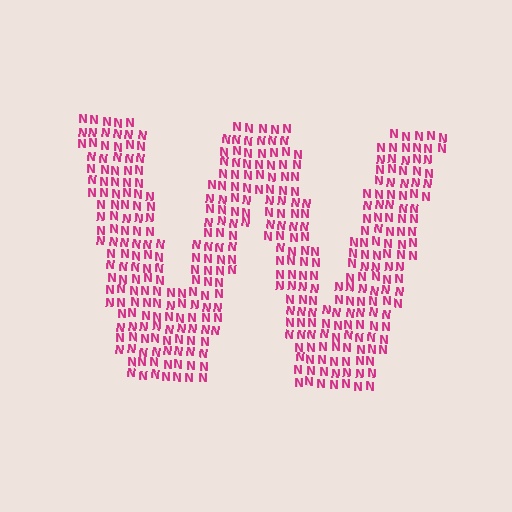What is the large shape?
The large shape is the letter W.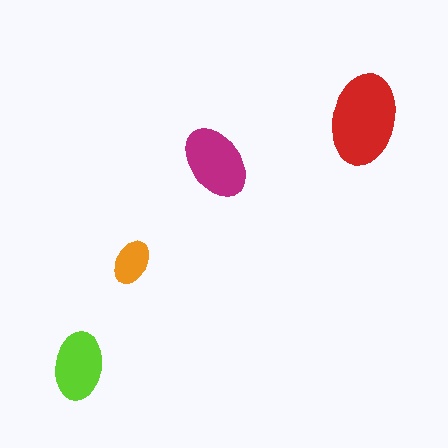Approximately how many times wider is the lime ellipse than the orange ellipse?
About 1.5 times wider.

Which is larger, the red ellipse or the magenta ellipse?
The red one.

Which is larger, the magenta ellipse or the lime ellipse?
The magenta one.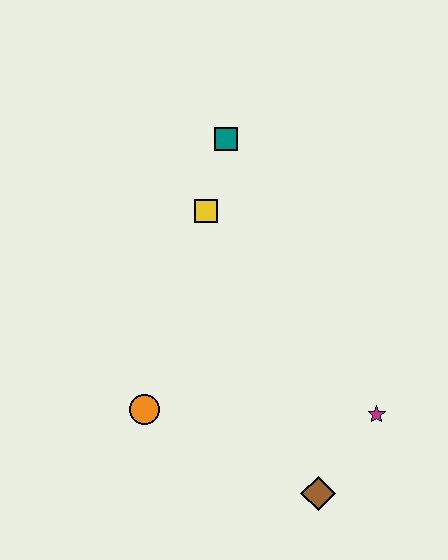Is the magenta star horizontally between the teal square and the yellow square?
No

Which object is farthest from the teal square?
The brown diamond is farthest from the teal square.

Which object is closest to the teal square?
The yellow square is closest to the teal square.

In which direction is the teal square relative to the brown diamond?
The teal square is above the brown diamond.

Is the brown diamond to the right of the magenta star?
No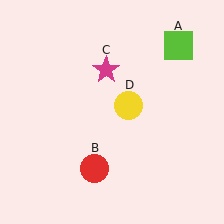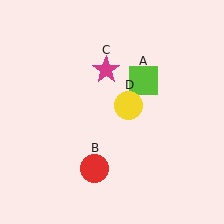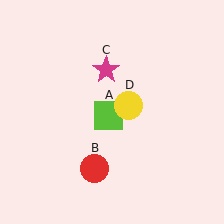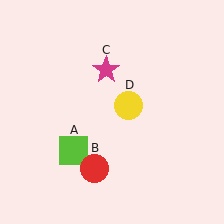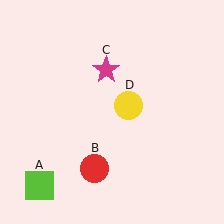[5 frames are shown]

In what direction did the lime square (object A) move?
The lime square (object A) moved down and to the left.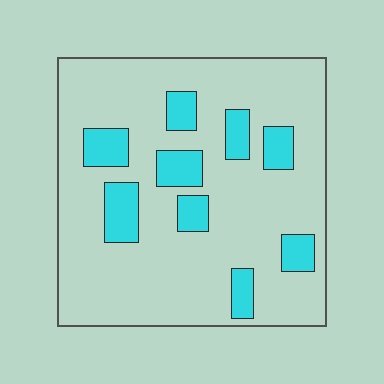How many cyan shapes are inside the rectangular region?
9.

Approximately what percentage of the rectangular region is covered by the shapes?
Approximately 20%.